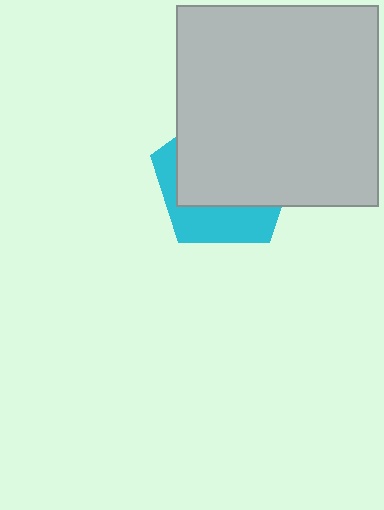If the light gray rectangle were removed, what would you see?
You would see the complete cyan pentagon.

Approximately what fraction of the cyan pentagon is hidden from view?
Roughly 67% of the cyan pentagon is hidden behind the light gray rectangle.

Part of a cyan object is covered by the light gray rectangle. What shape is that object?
It is a pentagon.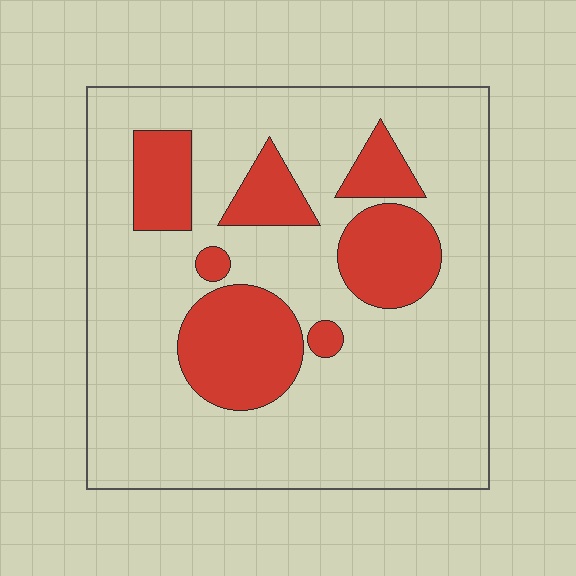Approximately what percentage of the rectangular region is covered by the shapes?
Approximately 25%.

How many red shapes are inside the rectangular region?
7.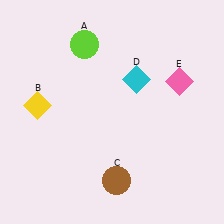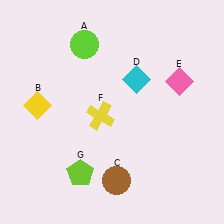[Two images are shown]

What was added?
A yellow cross (F), a lime pentagon (G) were added in Image 2.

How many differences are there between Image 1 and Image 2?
There are 2 differences between the two images.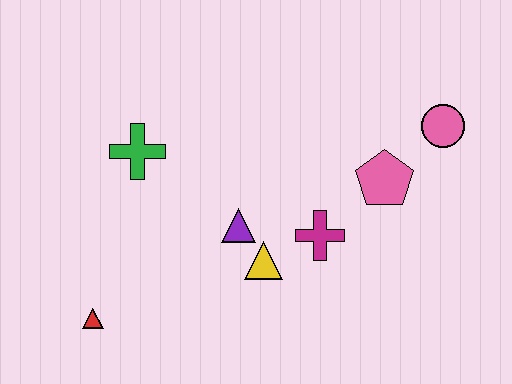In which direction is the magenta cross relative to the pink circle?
The magenta cross is to the left of the pink circle.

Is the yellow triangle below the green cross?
Yes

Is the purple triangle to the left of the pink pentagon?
Yes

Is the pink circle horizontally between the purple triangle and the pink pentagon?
No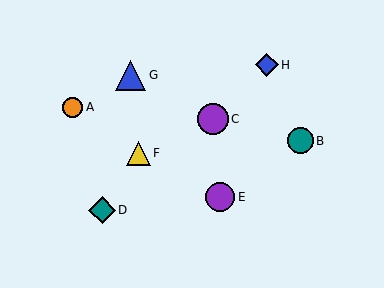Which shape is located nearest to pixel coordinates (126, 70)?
The blue triangle (labeled G) at (131, 75) is nearest to that location.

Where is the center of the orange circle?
The center of the orange circle is at (73, 107).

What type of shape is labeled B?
Shape B is a teal circle.